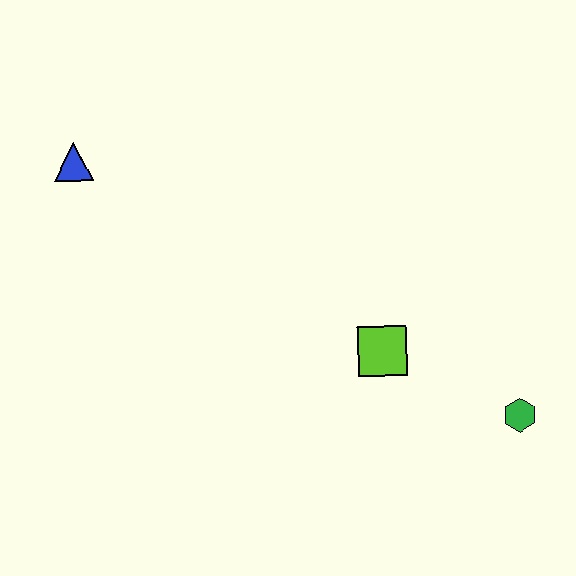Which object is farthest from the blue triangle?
The green hexagon is farthest from the blue triangle.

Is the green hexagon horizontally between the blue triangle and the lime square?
No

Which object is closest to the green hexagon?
The lime square is closest to the green hexagon.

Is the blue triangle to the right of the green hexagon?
No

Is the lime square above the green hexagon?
Yes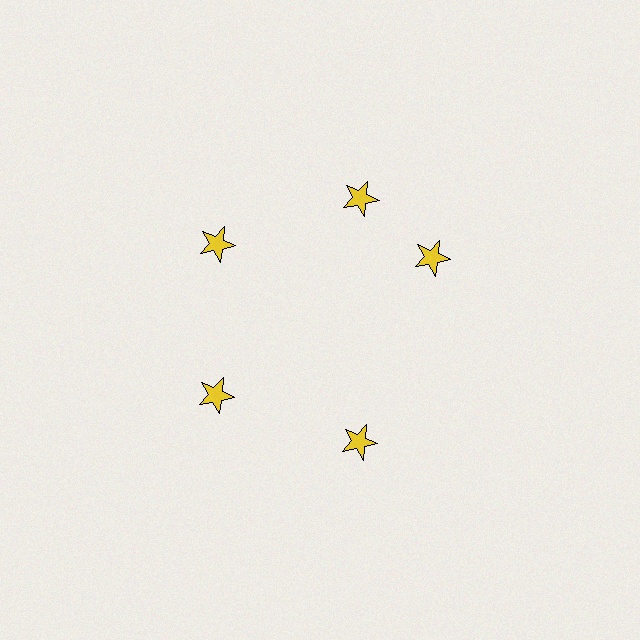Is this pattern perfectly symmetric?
No. The 5 yellow stars are arranged in a ring, but one element near the 3 o'clock position is rotated out of alignment along the ring, breaking the 5-fold rotational symmetry.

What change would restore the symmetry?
The symmetry would be restored by rotating it back into even spacing with its neighbors so that all 5 stars sit at equal angles and equal distance from the center.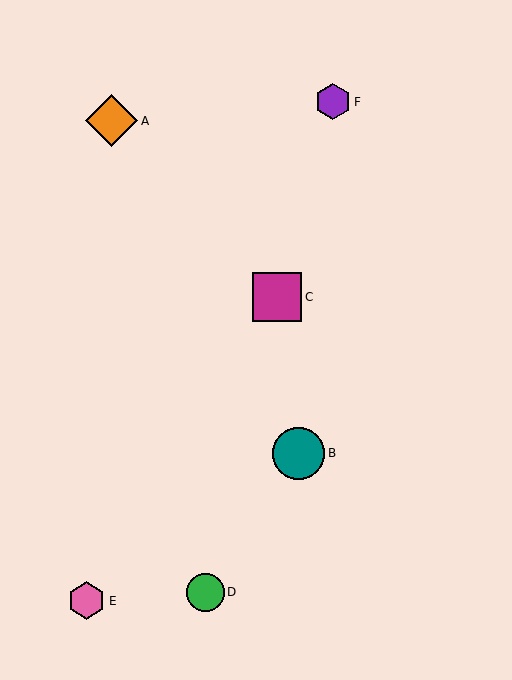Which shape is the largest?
The teal circle (labeled B) is the largest.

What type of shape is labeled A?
Shape A is an orange diamond.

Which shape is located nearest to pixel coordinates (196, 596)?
The green circle (labeled D) at (205, 592) is nearest to that location.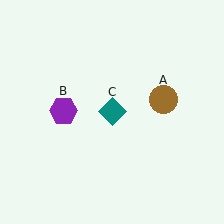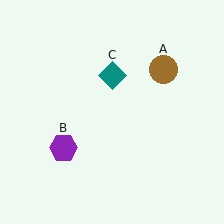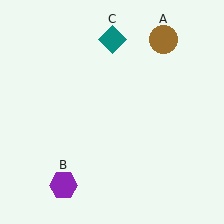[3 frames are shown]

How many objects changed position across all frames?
3 objects changed position: brown circle (object A), purple hexagon (object B), teal diamond (object C).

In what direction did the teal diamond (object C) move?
The teal diamond (object C) moved up.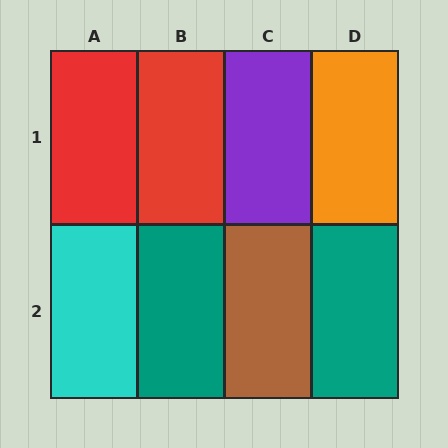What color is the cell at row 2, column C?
Brown.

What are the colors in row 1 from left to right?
Red, red, purple, orange.